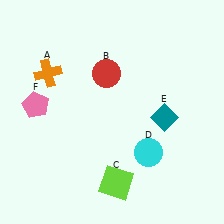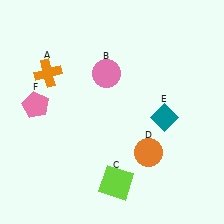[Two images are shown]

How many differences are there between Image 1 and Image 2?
There are 2 differences between the two images.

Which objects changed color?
B changed from red to pink. D changed from cyan to orange.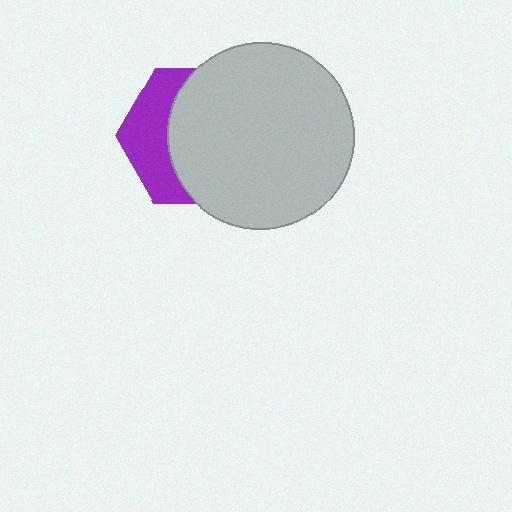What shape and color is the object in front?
The object in front is a light gray circle.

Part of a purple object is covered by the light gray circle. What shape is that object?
It is a hexagon.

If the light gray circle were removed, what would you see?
You would see the complete purple hexagon.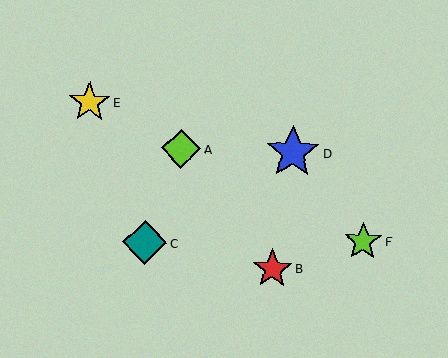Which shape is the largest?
The blue star (labeled D) is the largest.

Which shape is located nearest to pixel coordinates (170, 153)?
The lime diamond (labeled A) at (181, 148) is nearest to that location.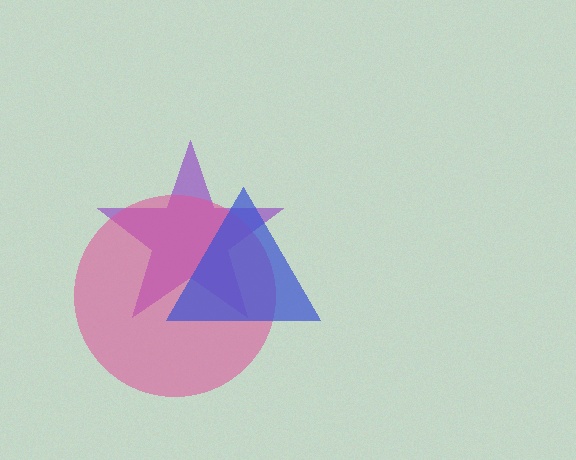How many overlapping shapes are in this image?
There are 3 overlapping shapes in the image.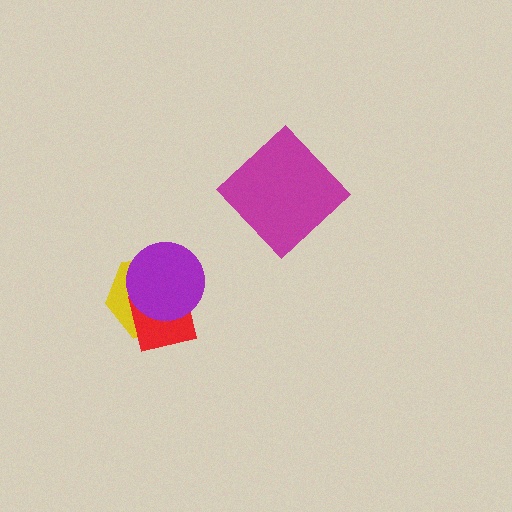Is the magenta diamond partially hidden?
No, no other shape covers it.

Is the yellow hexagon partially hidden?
Yes, it is partially covered by another shape.